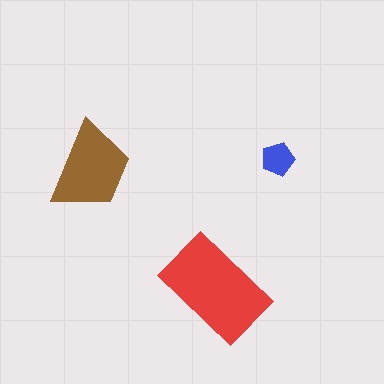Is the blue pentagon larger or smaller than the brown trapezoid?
Smaller.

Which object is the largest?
The red rectangle.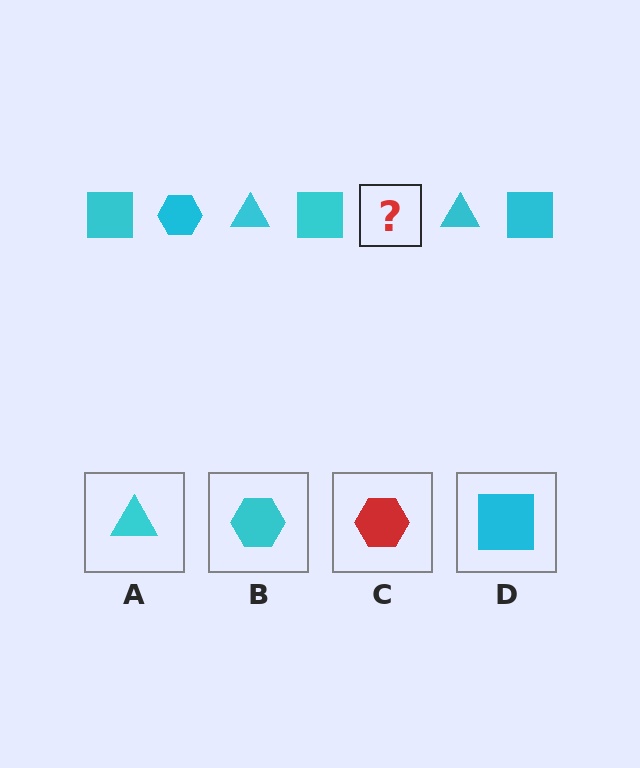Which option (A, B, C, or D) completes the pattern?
B.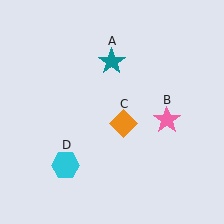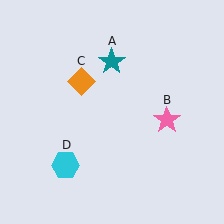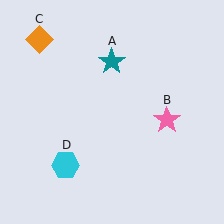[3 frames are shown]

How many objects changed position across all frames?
1 object changed position: orange diamond (object C).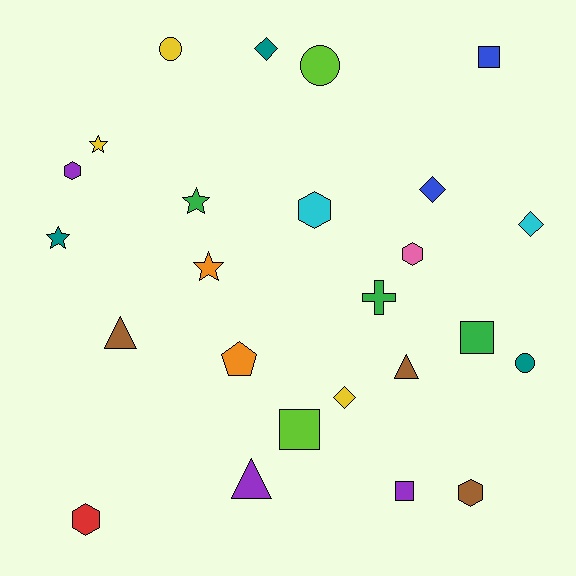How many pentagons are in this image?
There is 1 pentagon.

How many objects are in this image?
There are 25 objects.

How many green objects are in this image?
There are 3 green objects.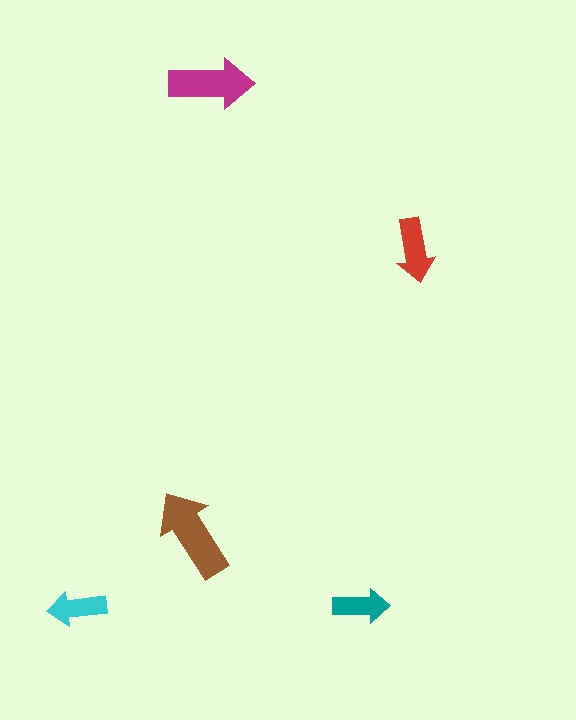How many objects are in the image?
There are 5 objects in the image.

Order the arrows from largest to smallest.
the brown one, the magenta one, the red one, the cyan one, the teal one.